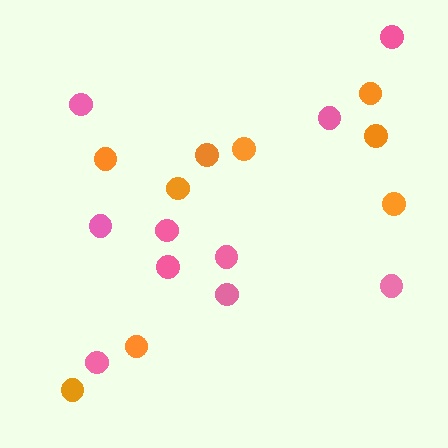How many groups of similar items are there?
There are 2 groups: one group of orange circles (9) and one group of pink circles (10).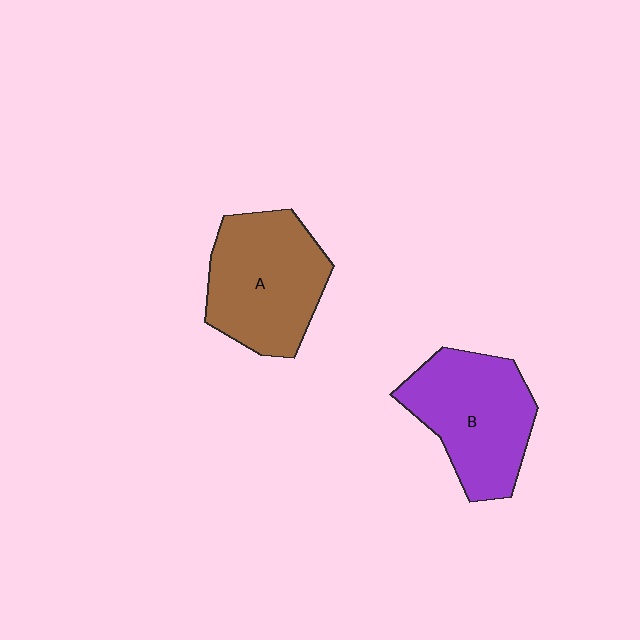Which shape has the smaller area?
Shape B (purple).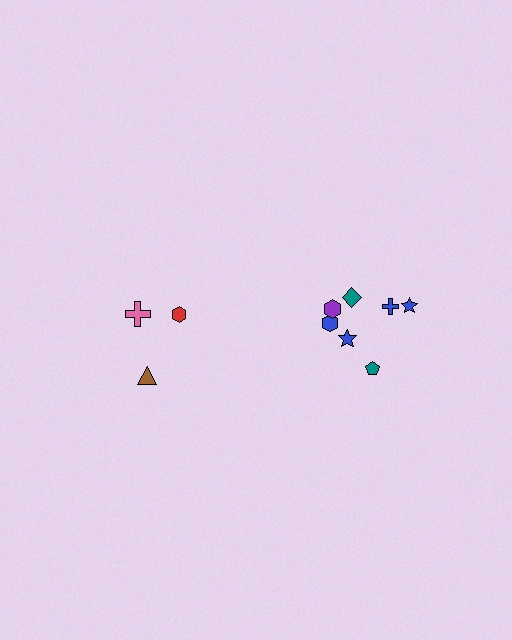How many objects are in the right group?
There are 7 objects.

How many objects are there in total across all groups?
There are 10 objects.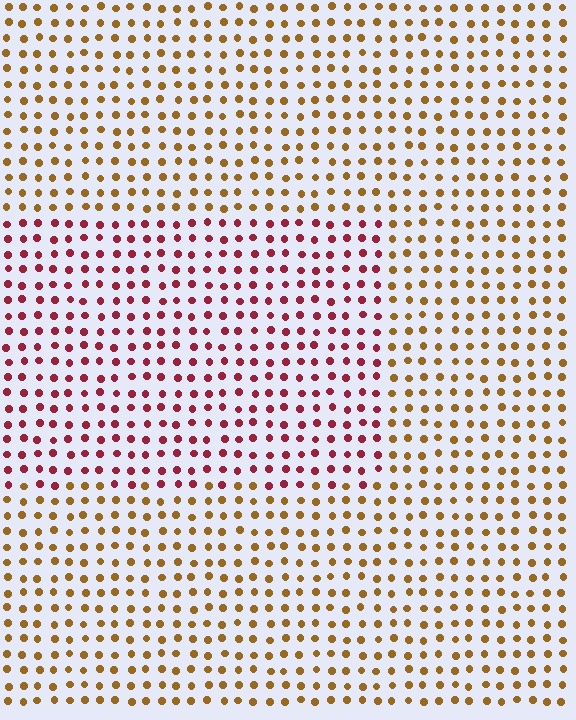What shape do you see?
I see a rectangle.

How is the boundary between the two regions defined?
The boundary is defined purely by a slight shift in hue (about 51 degrees). Spacing, size, and orientation are identical on both sides.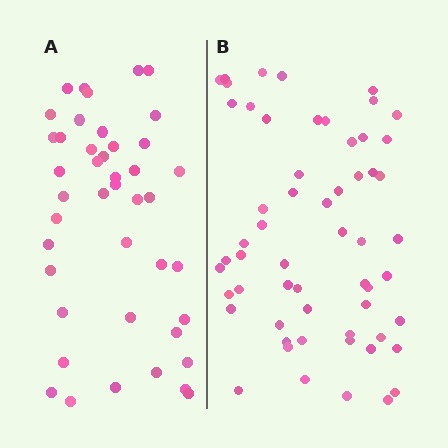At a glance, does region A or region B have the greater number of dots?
Region B (the right region) has more dots.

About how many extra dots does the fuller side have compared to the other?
Region B has approximately 15 more dots than region A.